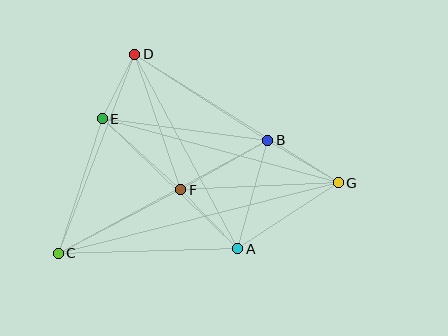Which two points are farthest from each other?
Points C and G are farthest from each other.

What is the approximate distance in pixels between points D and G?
The distance between D and G is approximately 241 pixels.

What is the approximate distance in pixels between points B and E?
The distance between B and E is approximately 167 pixels.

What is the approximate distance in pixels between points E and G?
The distance between E and G is approximately 244 pixels.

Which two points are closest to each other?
Points D and E are closest to each other.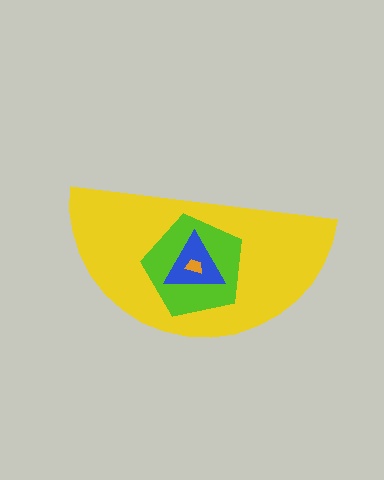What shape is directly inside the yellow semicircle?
The lime pentagon.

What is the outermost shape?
The yellow semicircle.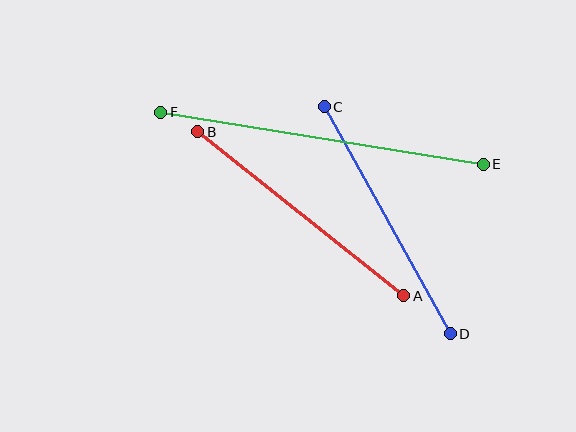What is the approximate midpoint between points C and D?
The midpoint is at approximately (387, 220) pixels.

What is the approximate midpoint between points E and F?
The midpoint is at approximately (322, 138) pixels.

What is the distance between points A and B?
The distance is approximately 264 pixels.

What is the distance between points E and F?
The distance is approximately 327 pixels.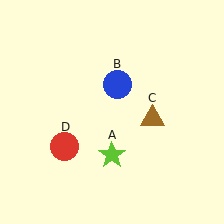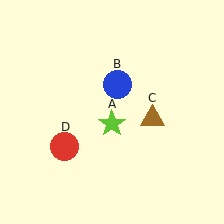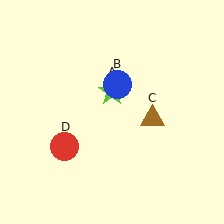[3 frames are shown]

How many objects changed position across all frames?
1 object changed position: lime star (object A).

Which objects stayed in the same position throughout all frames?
Blue circle (object B) and brown triangle (object C) and red circle (object D) remained stationary.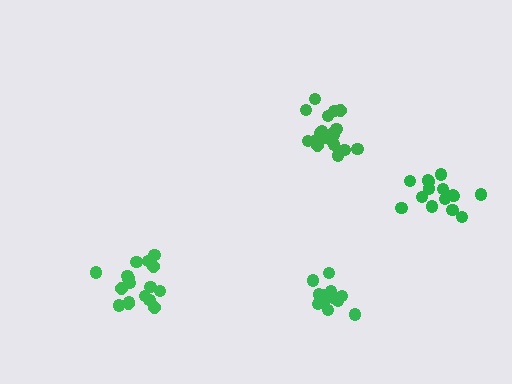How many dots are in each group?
Group 1: 14 dots, Group 2: 17 dots, Group 3: 15 dots, Group 4: 20 dots (66 total).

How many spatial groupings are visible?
There are 4 spatial groupings.